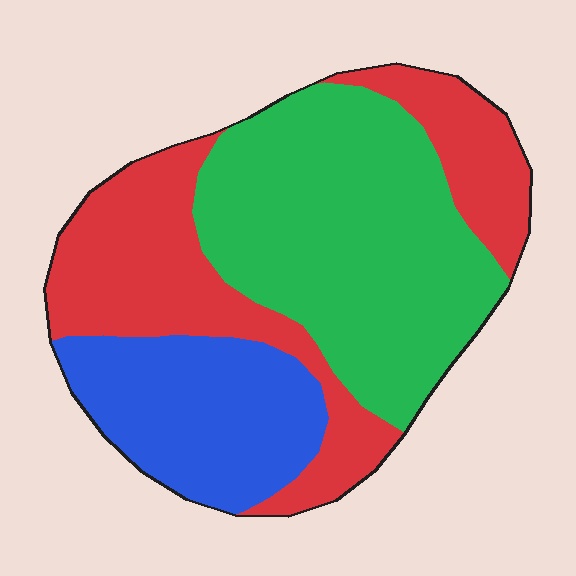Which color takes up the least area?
Blue, at roughly 20%.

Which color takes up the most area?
Green, at roughly 45%.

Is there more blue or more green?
Green.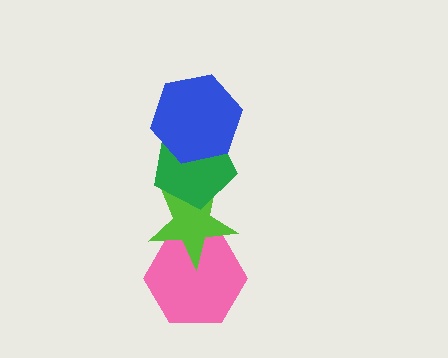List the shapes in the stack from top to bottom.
From top to bottom: the blue hexagon, the green pentagon, the lime star, the pink hexagon.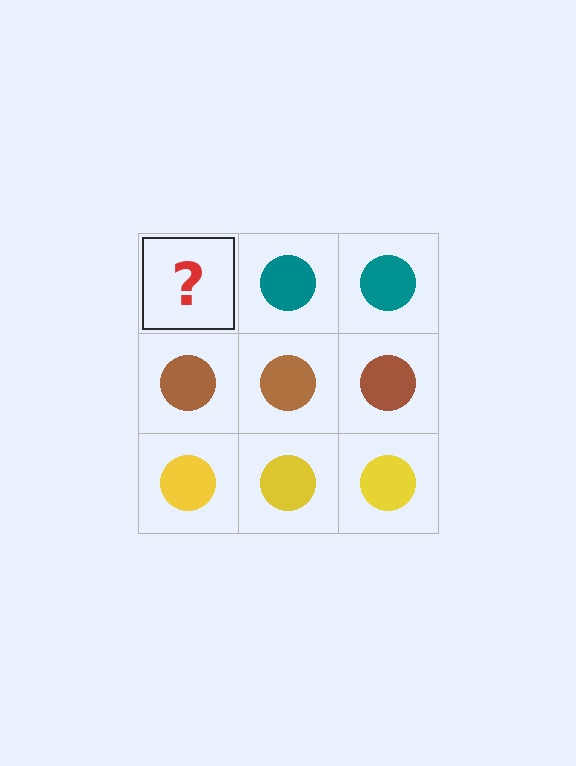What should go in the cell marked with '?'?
The missing cell should contain a teal circle.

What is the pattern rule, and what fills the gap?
The rule is that each row has a consistent color. The gap should be filled with a teal circle.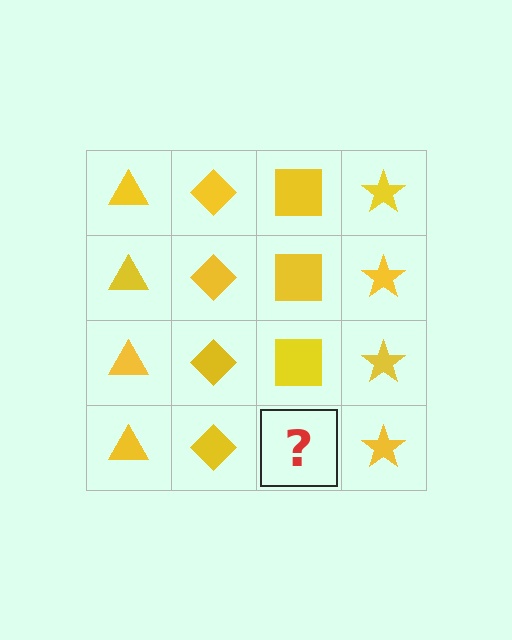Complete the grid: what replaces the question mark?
The question mark should be replaced with a yellow square.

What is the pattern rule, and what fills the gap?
The rule is that each column has a consistent shape. The gap should be filled with a yellow square.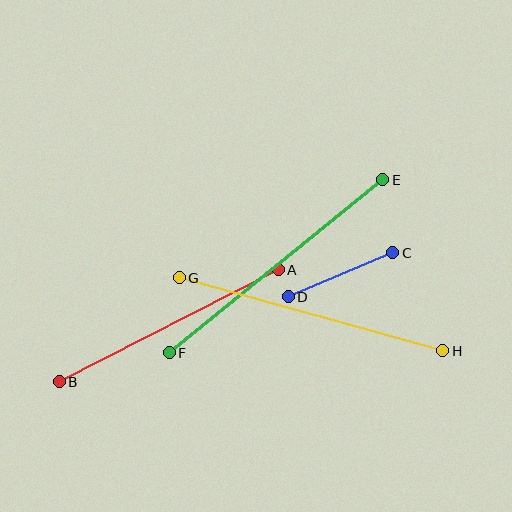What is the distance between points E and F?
The distance is approximately 275 pixels.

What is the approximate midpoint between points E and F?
The midpoint is at approximately (276, 266) pixels.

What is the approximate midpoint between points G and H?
The midpoint is at approximately (311, 314) pixels.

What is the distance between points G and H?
The distance is approximately 274 pixels.